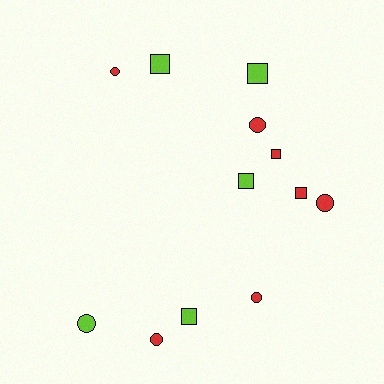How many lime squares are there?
There are 4 lime squares.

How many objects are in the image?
There are 12 objects.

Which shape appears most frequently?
Square, with 6 objects.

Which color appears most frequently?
Red, with 7 objects.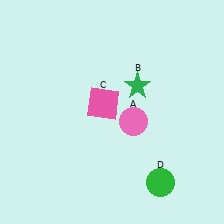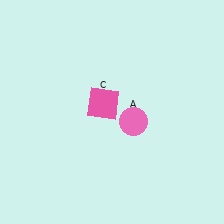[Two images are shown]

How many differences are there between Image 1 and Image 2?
There are 2 differences between the two images.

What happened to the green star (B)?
The green star (B) was removed in Image 2. It was in the top-right area of Image 1.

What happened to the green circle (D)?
The green circle (D) was removed in Image 2. It was in the bottom-right area of Image 1.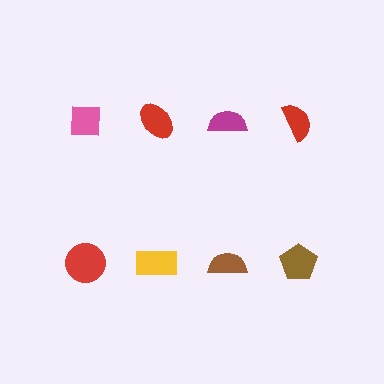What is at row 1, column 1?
A pink square.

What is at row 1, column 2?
A red ellipse.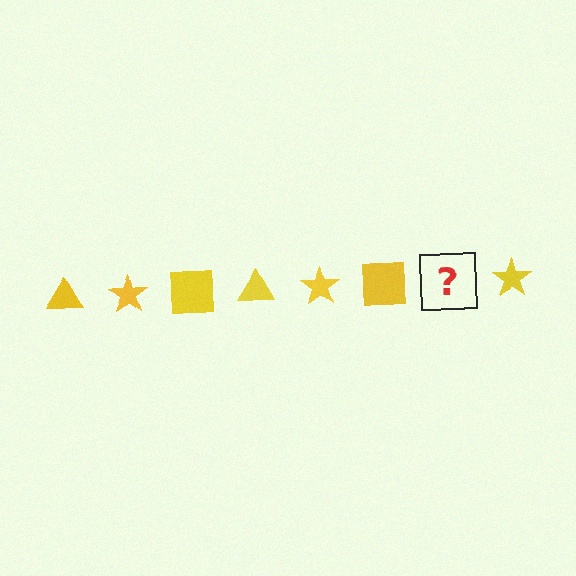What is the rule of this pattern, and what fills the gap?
The rule is that the pattern cycles through triangle, star, square shapes in yellow. The gap should be filled with a yellow triangle.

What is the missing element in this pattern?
The missing element is a yellow triangle.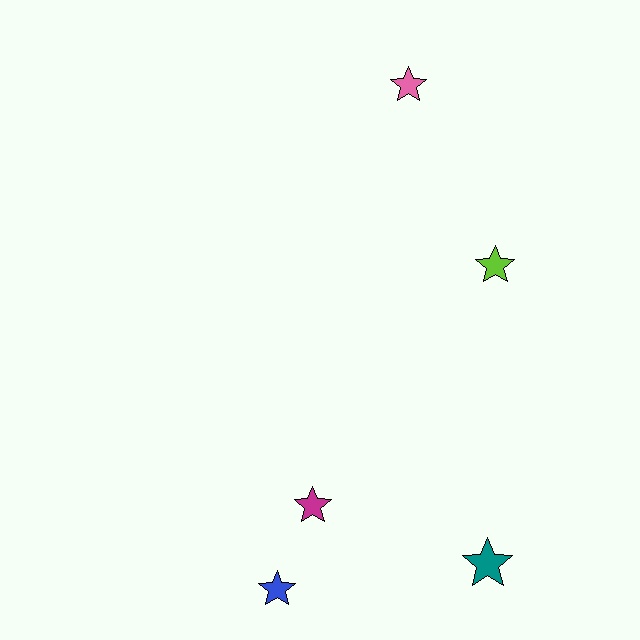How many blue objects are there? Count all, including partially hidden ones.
There is 1 blue object.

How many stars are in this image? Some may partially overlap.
There are 5 stars.